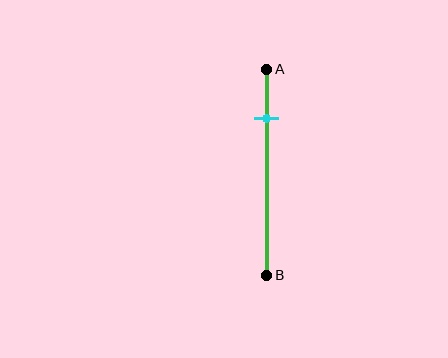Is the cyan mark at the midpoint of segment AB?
No, the mark is at about 25% from A, not at the 50% midpoint.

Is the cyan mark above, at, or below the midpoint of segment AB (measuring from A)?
The cyan mark is above the midpoint of segment AB.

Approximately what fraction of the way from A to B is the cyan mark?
The cyan mark is approximately 25% of the way from A to B.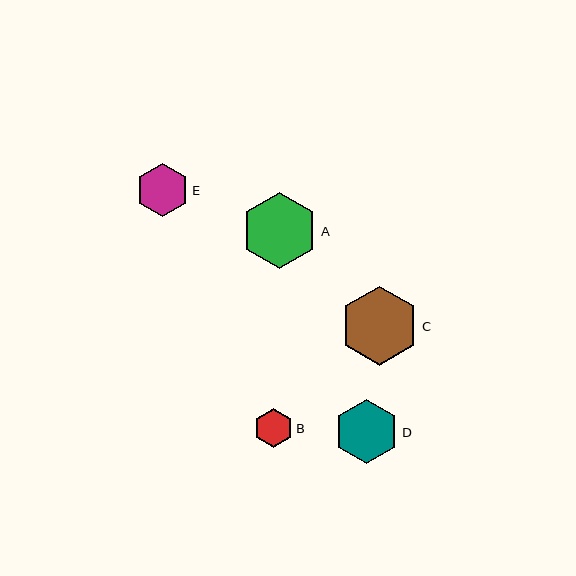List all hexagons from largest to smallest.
From largest to smallest: C, A, D, E, B.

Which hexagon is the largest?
Hexagon C is the largest with a size of approximately 79 pixels.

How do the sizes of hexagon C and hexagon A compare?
Hexagon C and hexagon A are approximately the same size.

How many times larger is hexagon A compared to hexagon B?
Hexagon A is approximately 2.0 times the size of hexagon B.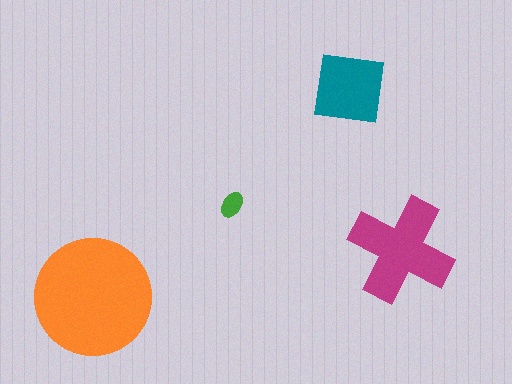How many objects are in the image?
There are 4 objects in the image.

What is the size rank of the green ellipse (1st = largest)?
4th.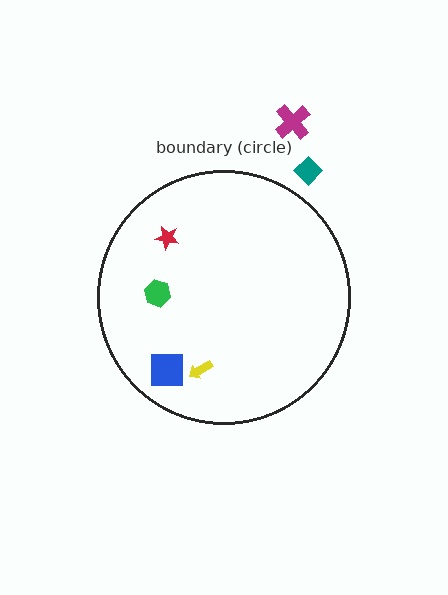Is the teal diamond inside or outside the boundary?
Outside.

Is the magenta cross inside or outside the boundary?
Outside.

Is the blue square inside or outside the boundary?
Inside.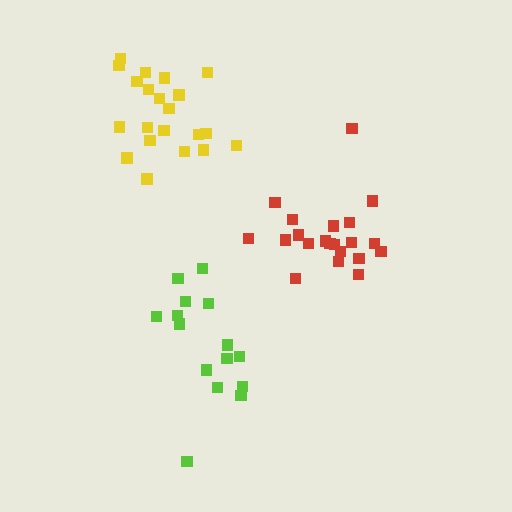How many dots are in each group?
Group 1: 21 dots, Group 2: 15 dots, Group 3: 21 dots (57 total).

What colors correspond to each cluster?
The clusters are colored: yellow, lime, red.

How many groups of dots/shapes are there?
There are 3 groups.